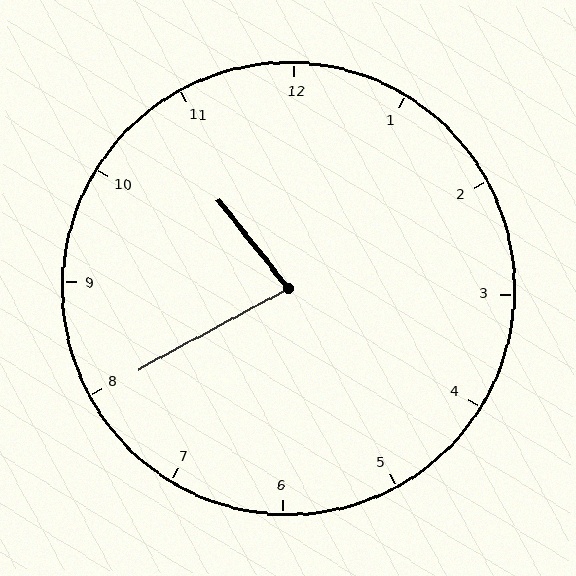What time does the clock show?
10:40.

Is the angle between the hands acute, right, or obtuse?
It is acute.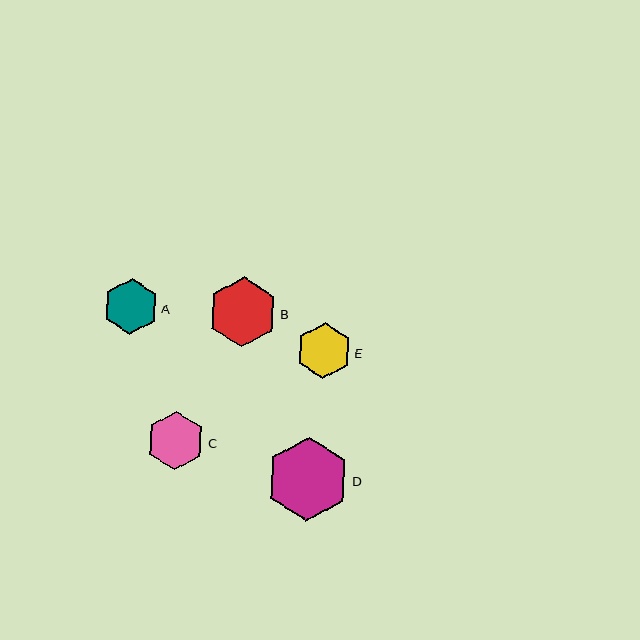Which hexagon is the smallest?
Hexagon A is the smallest with a size of approximately 56 pixels.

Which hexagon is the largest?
Hexagon D is the largest with a size of approximately 83 pixels.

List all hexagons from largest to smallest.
From largest to smallest: D, B, C, E, A.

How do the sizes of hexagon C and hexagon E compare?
Hexagon C and hexagon E are approximately the same size.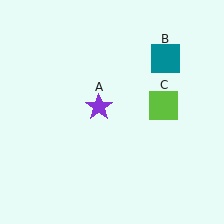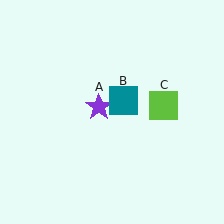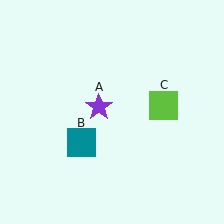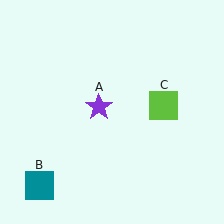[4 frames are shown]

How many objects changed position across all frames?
1 object changed position: teal square (object B).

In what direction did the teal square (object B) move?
The teal square (object B) moved down and to the left.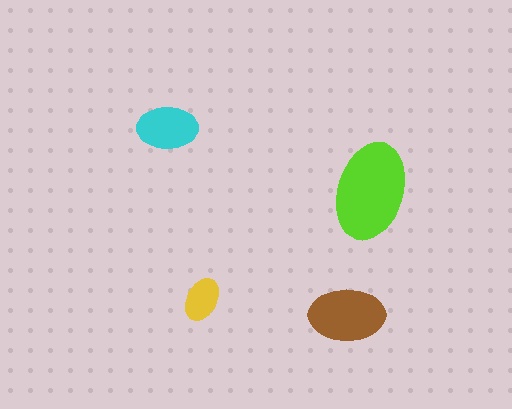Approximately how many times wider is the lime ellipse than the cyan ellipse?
About 1.5 times wider.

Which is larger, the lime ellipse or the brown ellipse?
The lime one.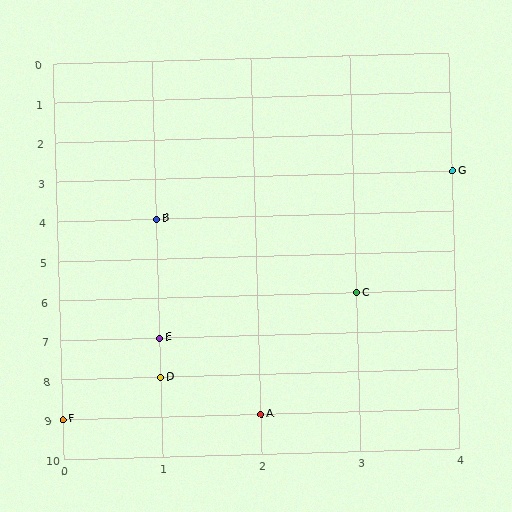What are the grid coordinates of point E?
Point E is at grid coordinates (1, 7).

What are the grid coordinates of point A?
Point A is at grid coordinates (2, 9).